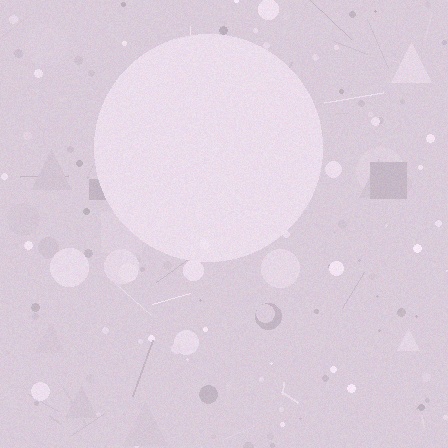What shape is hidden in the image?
A circle is hidden in the image.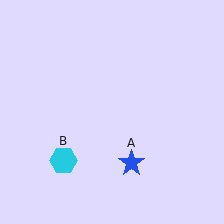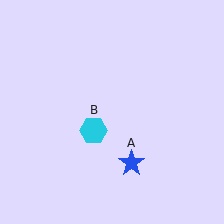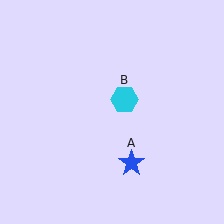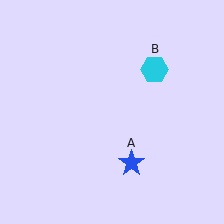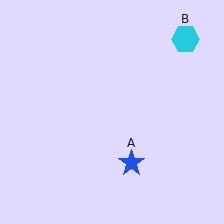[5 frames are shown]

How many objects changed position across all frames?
1 object changed position: cyan hexagon (object B).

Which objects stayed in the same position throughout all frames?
Blue star (object A) remained stationary.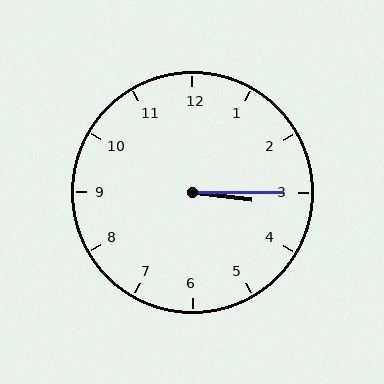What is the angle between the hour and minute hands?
Approximately 8 degrees.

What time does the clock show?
3:15.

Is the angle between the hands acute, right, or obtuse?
It is acute.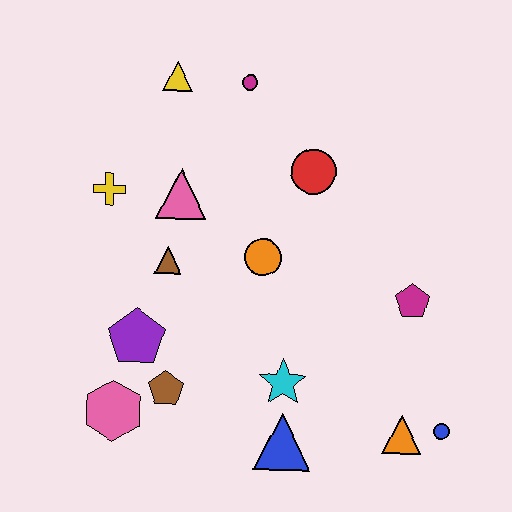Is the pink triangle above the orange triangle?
Yes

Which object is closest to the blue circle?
The orange triangle is closest to the blue circle.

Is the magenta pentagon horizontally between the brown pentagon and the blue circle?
Yes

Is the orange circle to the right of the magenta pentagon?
No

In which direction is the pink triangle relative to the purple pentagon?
The pink triangle is above the purple pentagon.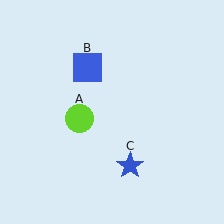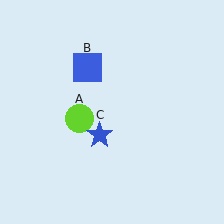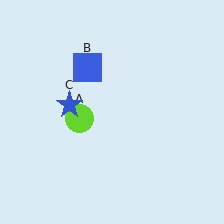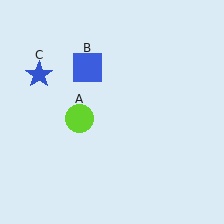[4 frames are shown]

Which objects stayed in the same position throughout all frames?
Lime circle (object A) and blue square (object B) remained stationary.